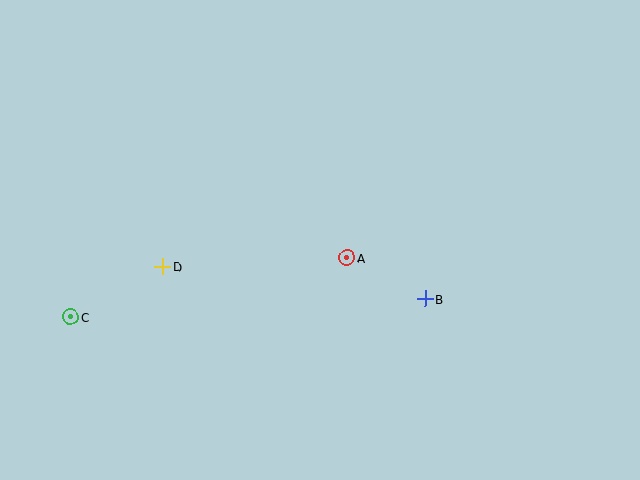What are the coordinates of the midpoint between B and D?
The midpoint between B and D is at (294, 283).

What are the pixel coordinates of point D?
Point D is at (163, 266).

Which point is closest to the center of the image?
Point A at (347, 258) is closest to the center.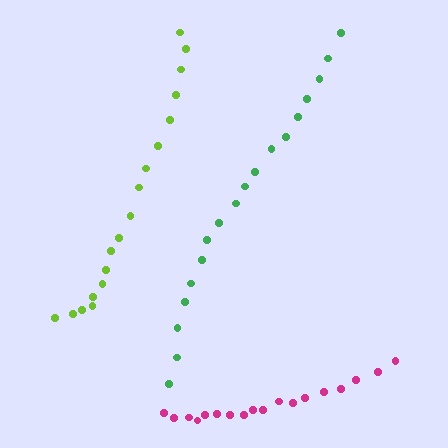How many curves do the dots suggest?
There are 3 distinct paths.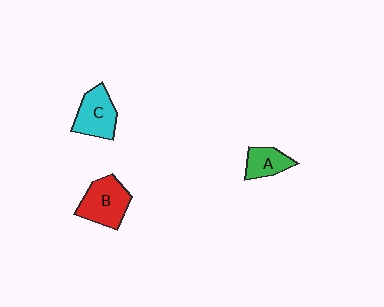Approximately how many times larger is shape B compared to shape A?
Approximately 1.6 times.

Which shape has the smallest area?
Shape A (green).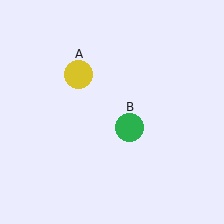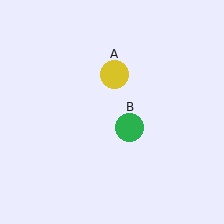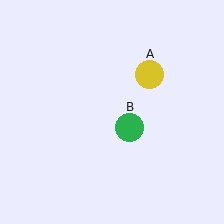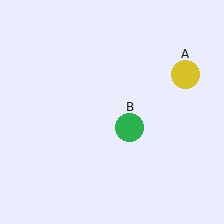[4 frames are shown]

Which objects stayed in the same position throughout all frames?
Green circle (object B) remained stationary.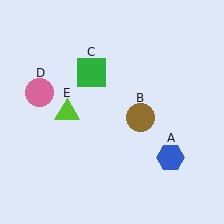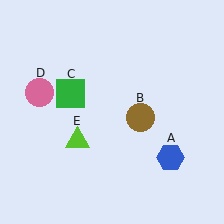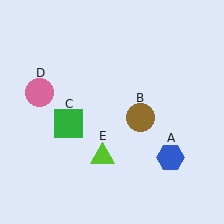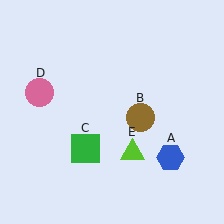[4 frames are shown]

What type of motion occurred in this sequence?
The green square (object C), lime triangle (object E) rotated counterclockwise around the center of the scene.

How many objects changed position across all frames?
2 objects changed position: green square (object C), lime triangle (object E).